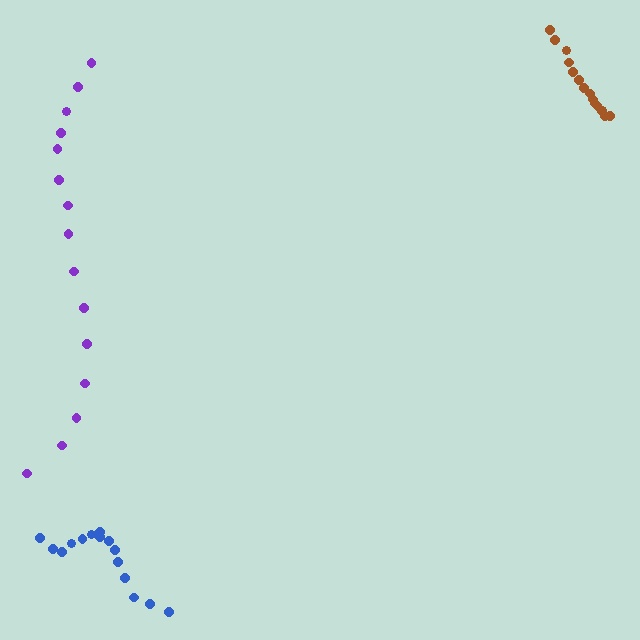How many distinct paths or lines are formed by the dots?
There are 3 distinct paths.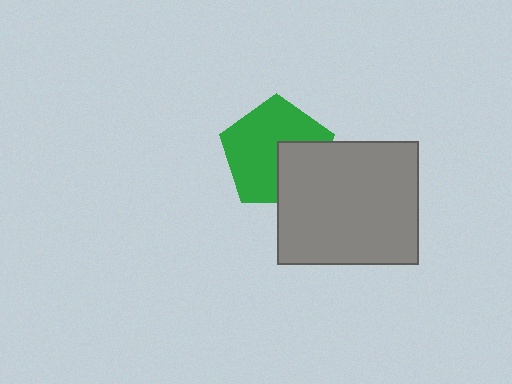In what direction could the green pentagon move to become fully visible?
The green pentagon could move toward the upper-left. That would shift it out from behind the gray rectangle entirely.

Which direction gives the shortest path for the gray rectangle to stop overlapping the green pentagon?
Moving toward the lower-right gives the shortest separation.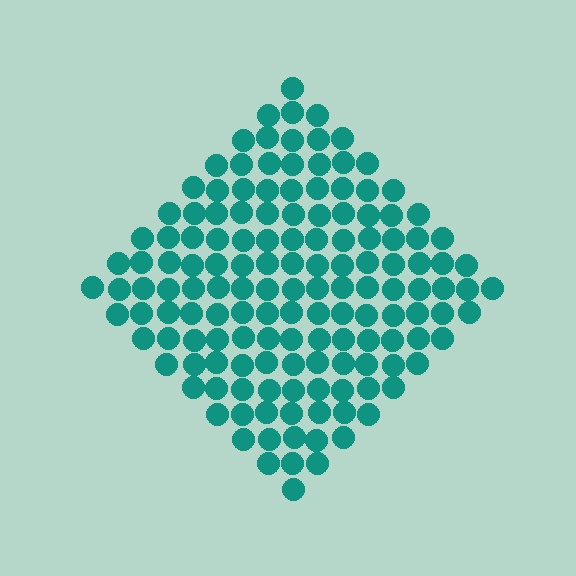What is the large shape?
The large shape is a diamond.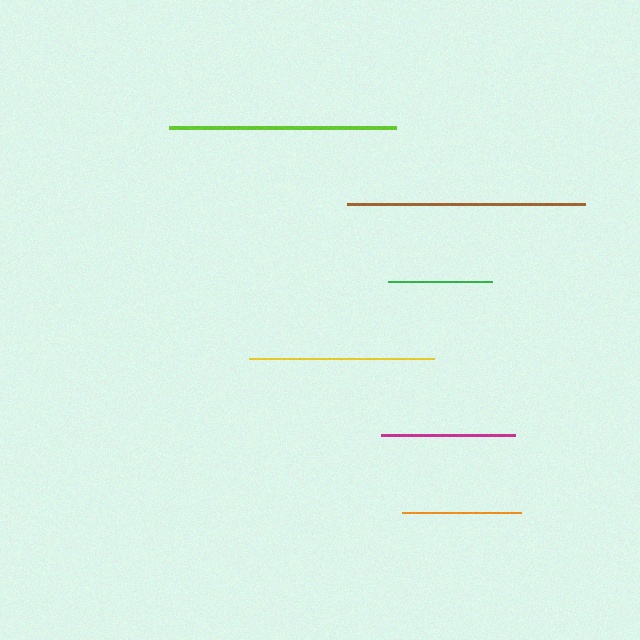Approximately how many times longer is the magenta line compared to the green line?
The magenta line is approximately 1.3 times the length of the green line.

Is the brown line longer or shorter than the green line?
The brown line is longer than the green line.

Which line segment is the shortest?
The green line is the shortest at approximately 104 pixels.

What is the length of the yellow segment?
The yellow segment is approximately 185 pixels long.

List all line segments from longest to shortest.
From longest to shortest: brown, lime, yellow, magenta, orange, green.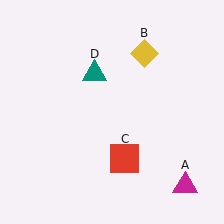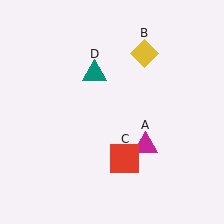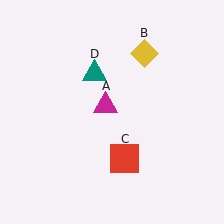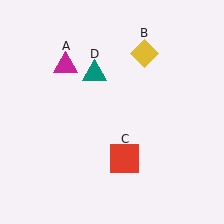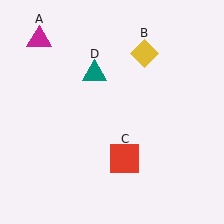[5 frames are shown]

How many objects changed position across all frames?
1 object changed position: magenta triangle (object A).